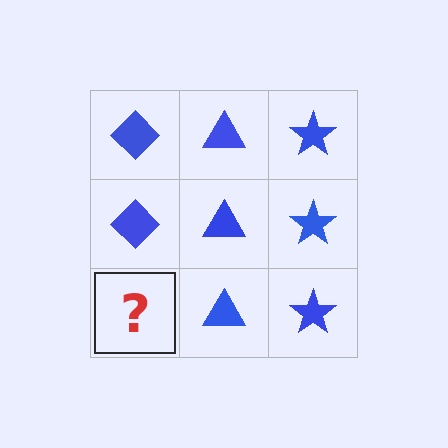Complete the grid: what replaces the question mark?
The question mark should be replaced with a blue diamond.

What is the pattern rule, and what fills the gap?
The rule is that each column has a consistent shape. The gap should be filled with a blue diamond.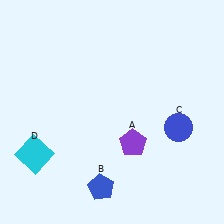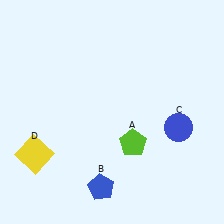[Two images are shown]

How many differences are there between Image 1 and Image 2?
There are 2 differences between the two images.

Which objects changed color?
A changed from purple to lime. D changed from cyan to yellow.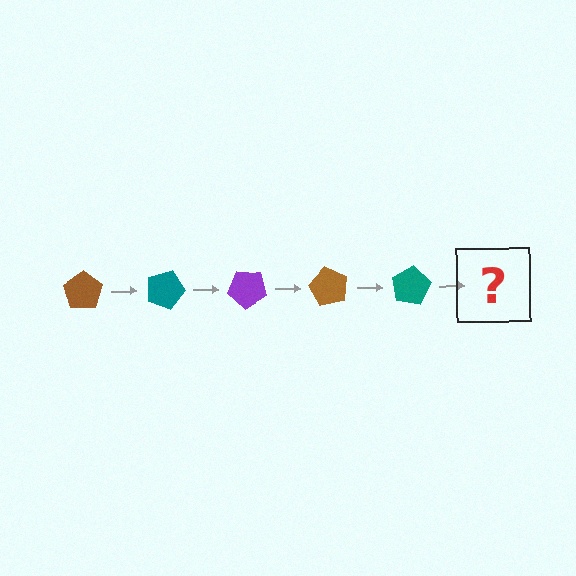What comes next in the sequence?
The next element should be a purple pentagon, rotated 100 degrees from the start.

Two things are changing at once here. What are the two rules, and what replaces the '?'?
The two rules are that it rotates 20 degrees each step and the color cycles through brown, teal, and purple. The '?' should be a purple pentagon, rotated 100 degrees from the start.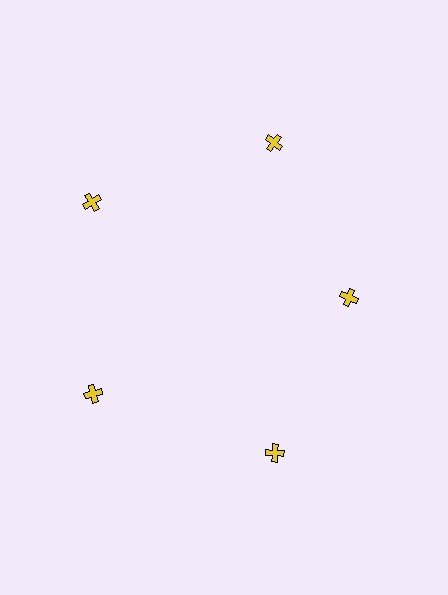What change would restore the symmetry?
The symmetry would be restored by moving it outward, back onto the ring so that all 5 crosses sit at equal angles and equal distance from the center.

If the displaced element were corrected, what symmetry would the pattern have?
It would have 5-fold rotational symmetry — the pattern would map onto itself every 72 degrees.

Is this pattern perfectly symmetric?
No. The 5 yellow crosses are arranged in a ring, but one element near the 3 o'clock position is pulled inward toward the center, breaking the 5-fold rotational symmetry.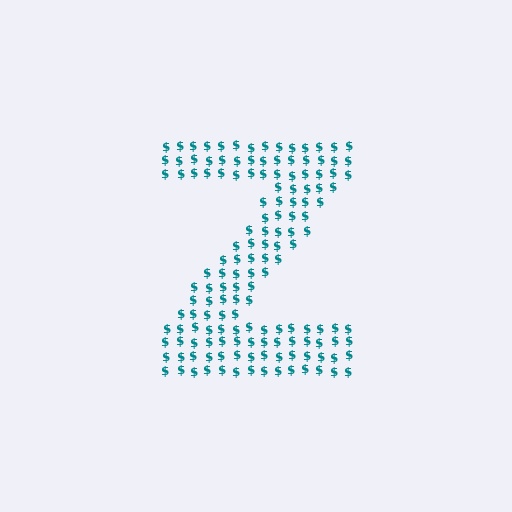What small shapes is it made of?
It is made of small dollar signs.